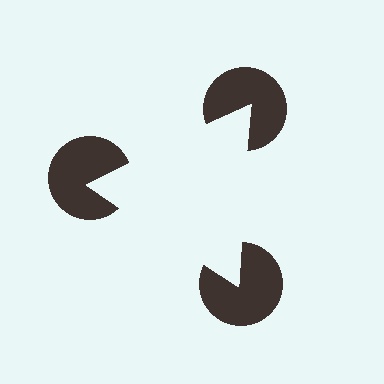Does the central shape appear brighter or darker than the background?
It typically appears slightly brighter than the background, even though no actual brightness change is drawn.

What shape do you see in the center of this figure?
An illusory triangle — its edges are inferred from the aligned wedge cuts in the pac-man discs, not physically drawn.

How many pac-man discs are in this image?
There are 3 — one at each vertex of the illusory triangle.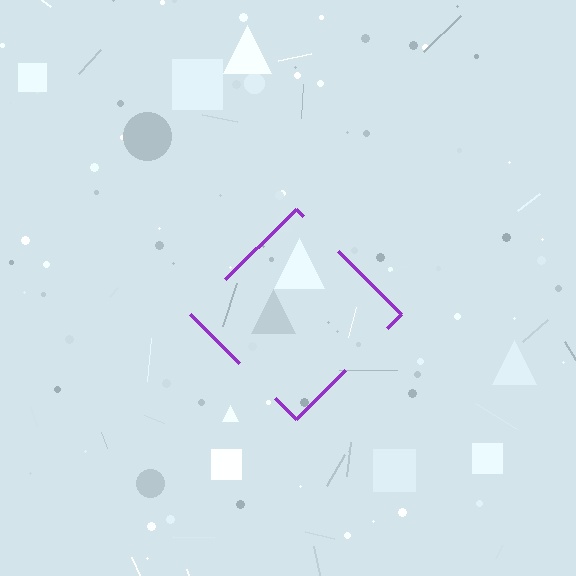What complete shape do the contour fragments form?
The contour fragments form a diamond.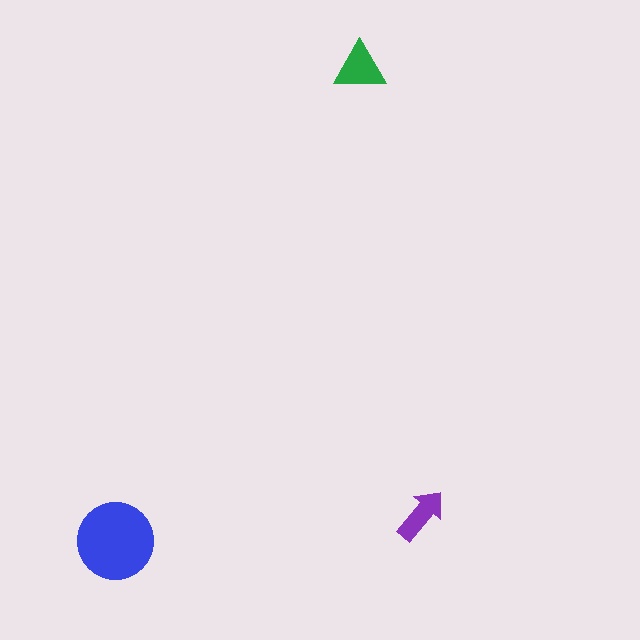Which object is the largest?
The blue circle.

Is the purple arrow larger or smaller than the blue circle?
Smaller.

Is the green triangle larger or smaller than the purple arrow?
Larger.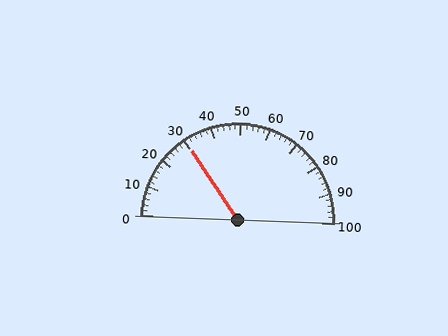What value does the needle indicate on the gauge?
The needle indicates approximately 30.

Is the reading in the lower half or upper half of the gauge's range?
The reading is in the lower half of the range (0 to 100).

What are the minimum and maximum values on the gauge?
The gauge ranges from 0 to 100.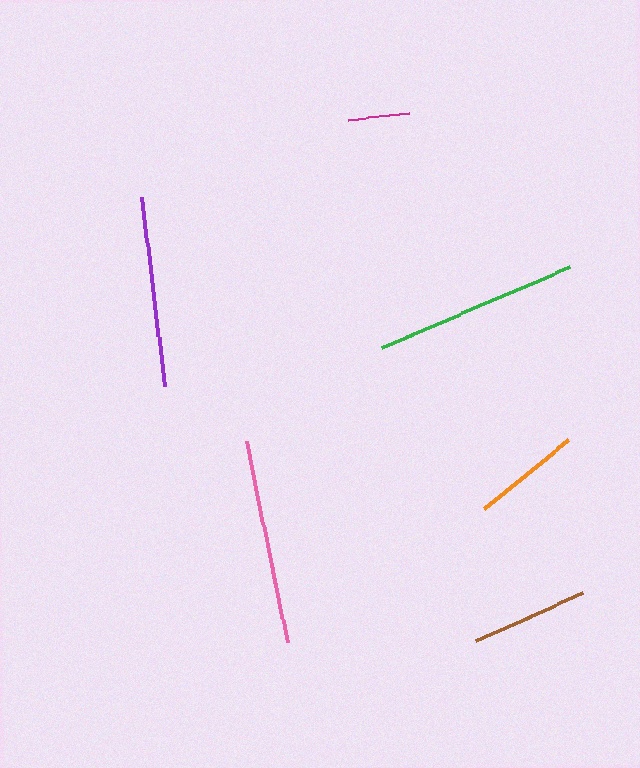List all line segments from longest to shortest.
From longest to shortest: pink, green, purple, brown, orange, magenta.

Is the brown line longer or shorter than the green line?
The green line is longer than the brown line.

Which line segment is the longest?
The pink line is the longest at approximately 206 pixels.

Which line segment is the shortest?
The magenta line is the shortest at approximately 61 pixels.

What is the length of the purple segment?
The purple segment is approximately 191 pixels long.